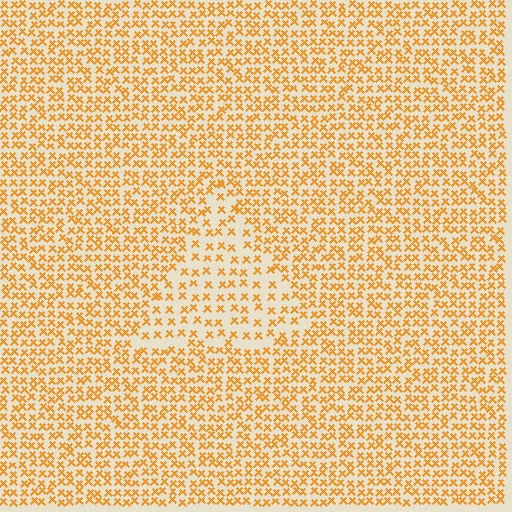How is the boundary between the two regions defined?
The boundary is defined by a change in element density (approximately 1.8x ratio). All elements are the same color, size, and shape.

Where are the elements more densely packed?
The elements are more densely packed outside the triangle boundary.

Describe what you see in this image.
The image contains small orange elements arranged at two different densities. A triangle-shaped region is visible where the elements are less densely packed than the surrounding area.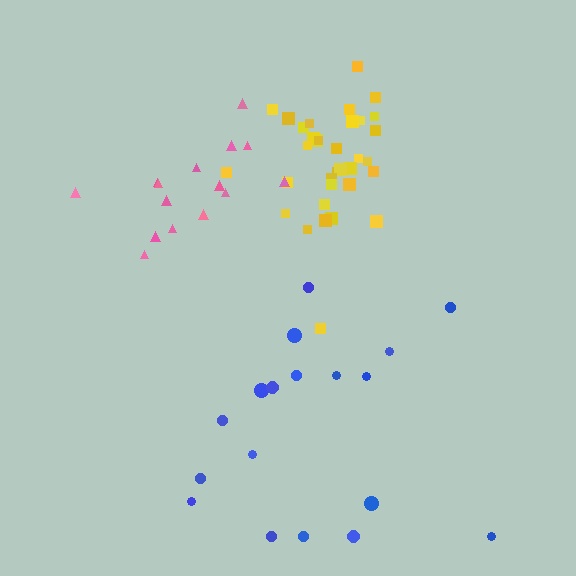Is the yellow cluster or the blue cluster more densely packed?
Yellow.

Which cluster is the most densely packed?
Yellow.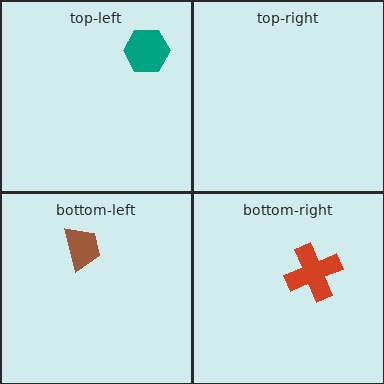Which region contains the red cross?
The bottom-right region.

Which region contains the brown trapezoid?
The bottom-left region.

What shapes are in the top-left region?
The teal hexagon.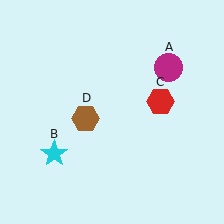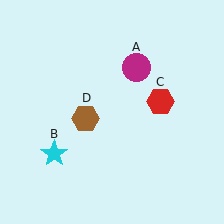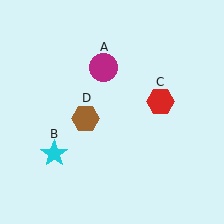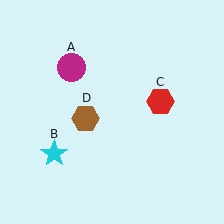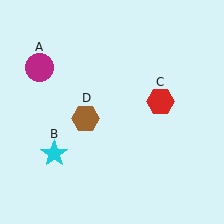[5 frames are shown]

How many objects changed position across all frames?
1 object changed position: magenta circle (object A).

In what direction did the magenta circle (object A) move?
The magenta circle (object A) moved left.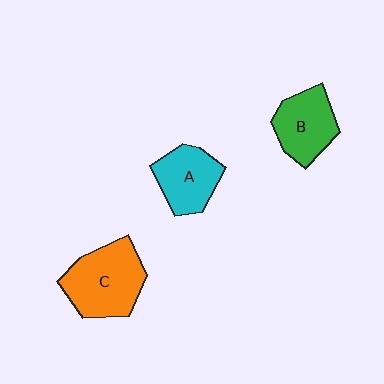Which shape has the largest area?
Shape C (orange).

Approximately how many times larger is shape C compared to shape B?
Approximately 1.3 times.